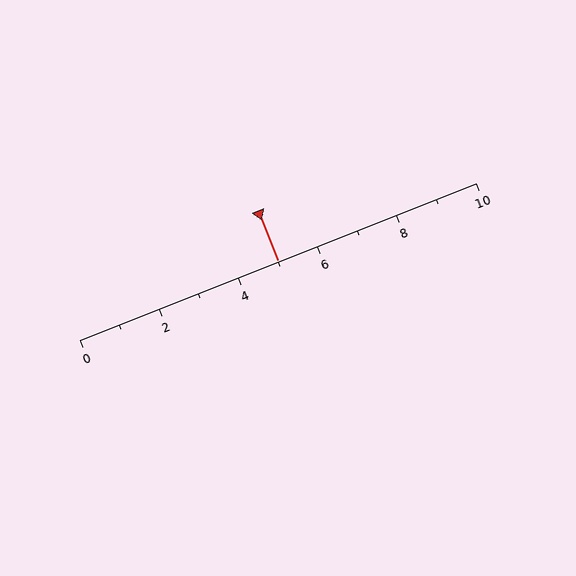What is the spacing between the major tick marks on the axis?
The major ticks are spaced 2 apart.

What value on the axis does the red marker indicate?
The marker indicates approximately 5.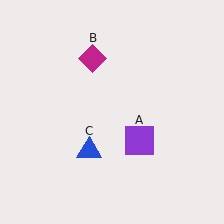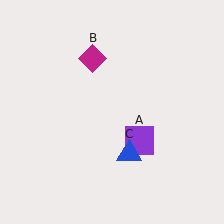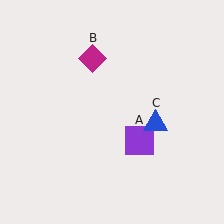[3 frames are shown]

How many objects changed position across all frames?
1 object changed position: blue triangle (object C).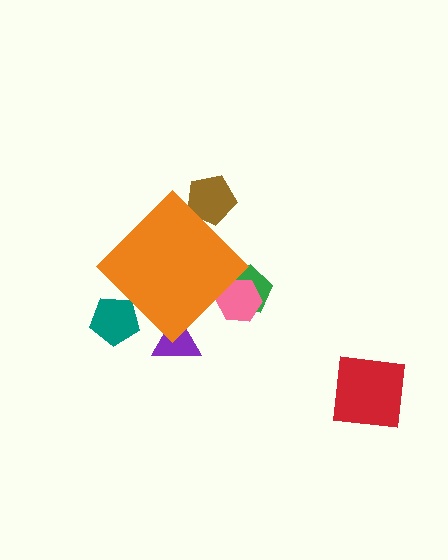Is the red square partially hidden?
No, the red square is fully visible.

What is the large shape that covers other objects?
An orange diamond.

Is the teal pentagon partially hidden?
Yes, the teal pentagon is partially hidden behind the orange diamond.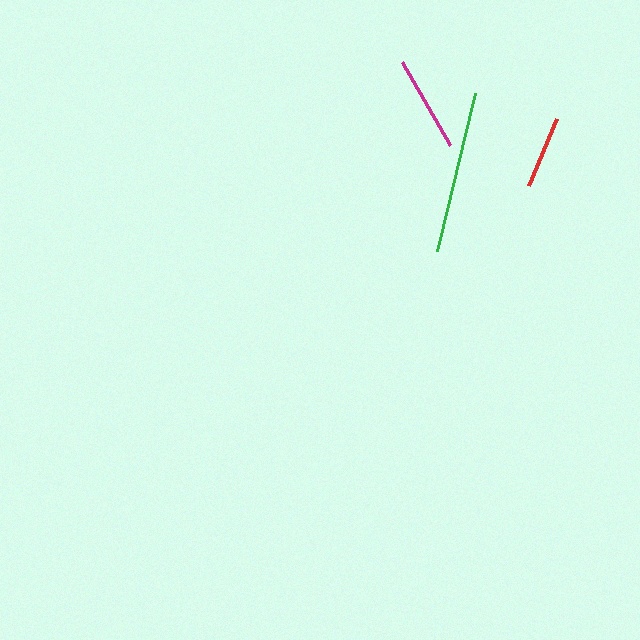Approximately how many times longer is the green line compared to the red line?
The green line is approximately 2.2 times the length of the red line.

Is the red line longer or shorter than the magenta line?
The magenta line is longer than the red line.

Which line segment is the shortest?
The red line is the shortest at approximately 73 pixels.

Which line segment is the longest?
The green line is the longest at approximately 163 pixels.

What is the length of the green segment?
The green segment is approximately 163 pixels long.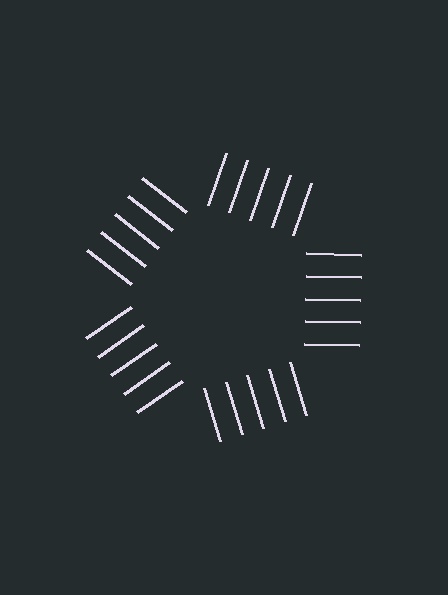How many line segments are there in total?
25 — 5 along each of the 5 edges.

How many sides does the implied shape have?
5 sides — the line-ends trace a pentagon.